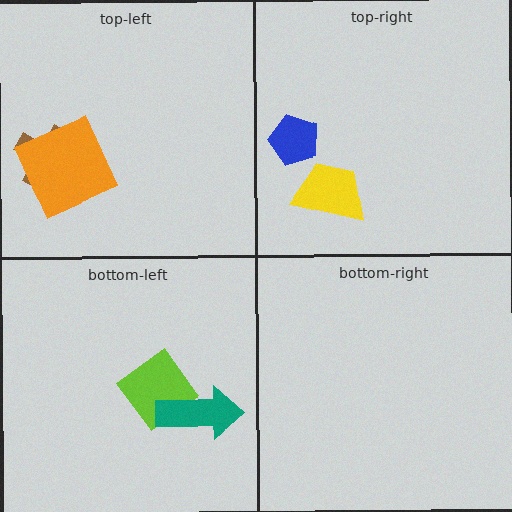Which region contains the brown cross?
The top-left region.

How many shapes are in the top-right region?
2.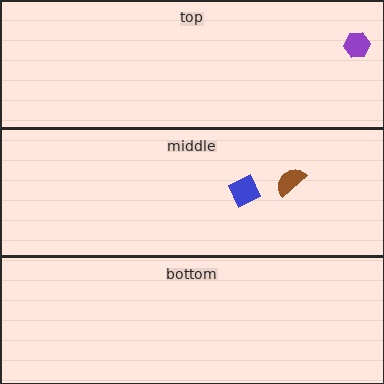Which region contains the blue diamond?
The middle region.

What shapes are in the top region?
The purple hexagon.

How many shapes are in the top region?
1.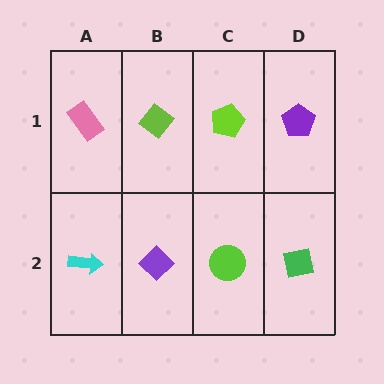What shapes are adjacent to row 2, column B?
A lime diamond (row 1, column B), a cyan arrow (row 2, column A), a lime circle (row 2, column C).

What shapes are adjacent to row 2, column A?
A pink rectangle (row 1, column A), a purple diamond (row 2, column B).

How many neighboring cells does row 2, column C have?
3.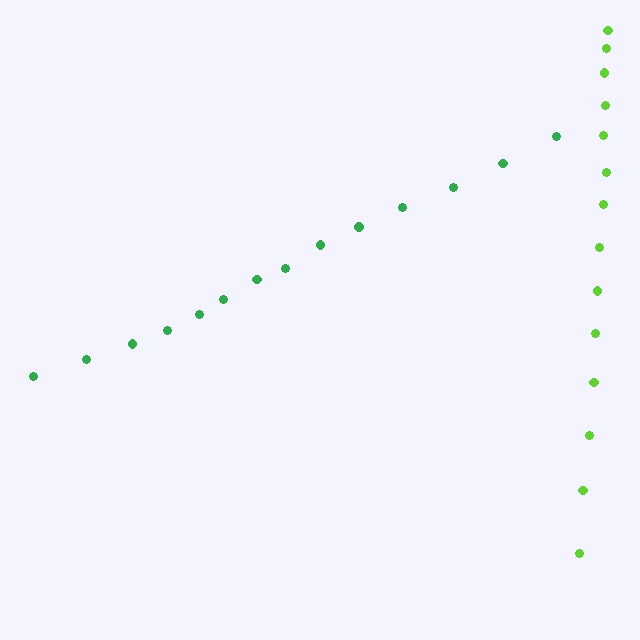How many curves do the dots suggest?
There are 2 distinct paths.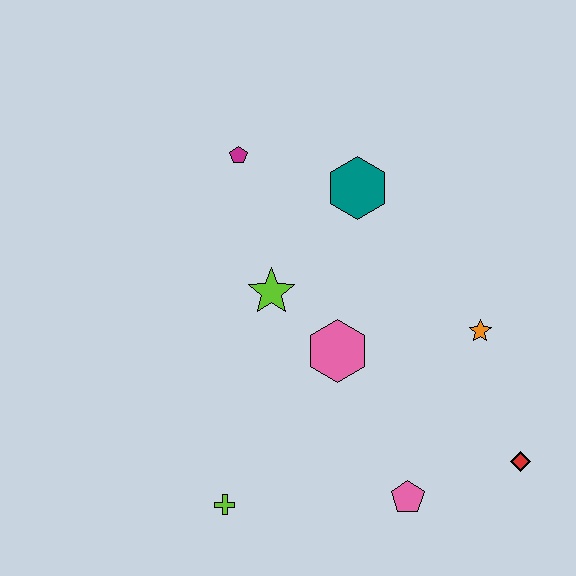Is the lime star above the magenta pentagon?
No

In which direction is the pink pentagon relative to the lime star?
The pink pentagon is below the lime star.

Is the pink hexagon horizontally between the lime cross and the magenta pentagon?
No